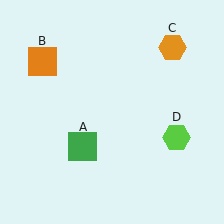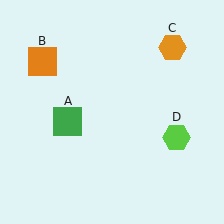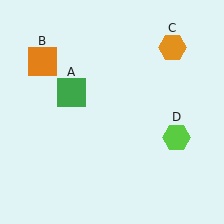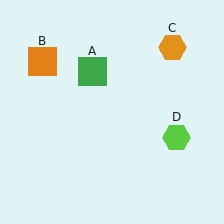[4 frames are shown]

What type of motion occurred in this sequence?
The green square (object A) rotated clockwise around the center of the scene.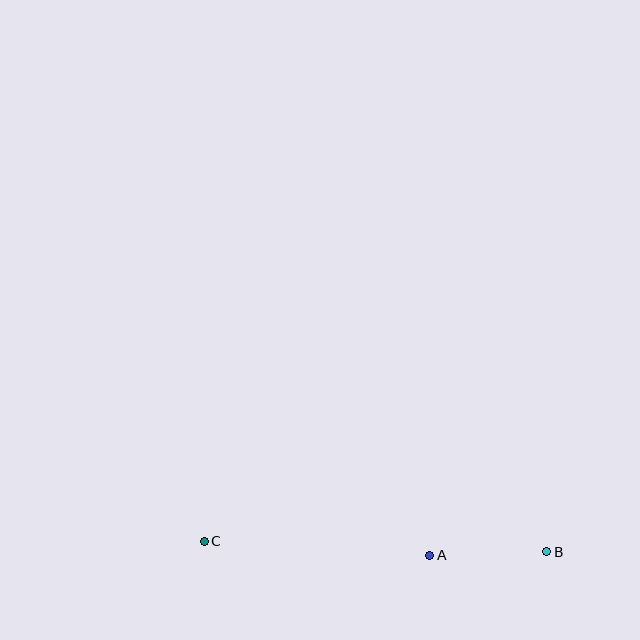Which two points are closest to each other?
Points A and B are closest to each other.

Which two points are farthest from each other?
Points B and C are farthest from each other.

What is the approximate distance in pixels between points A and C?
The distance between A and C is approximately 226 pixels.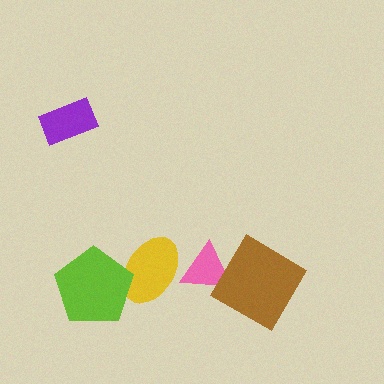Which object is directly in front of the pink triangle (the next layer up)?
The brown diamond is directly in front of the pink triangle.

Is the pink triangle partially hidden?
Yes, it is partially covered by another shape.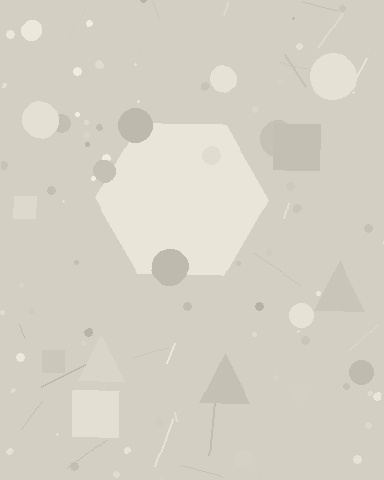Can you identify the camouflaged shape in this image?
The camouflaged shape is a hexagon.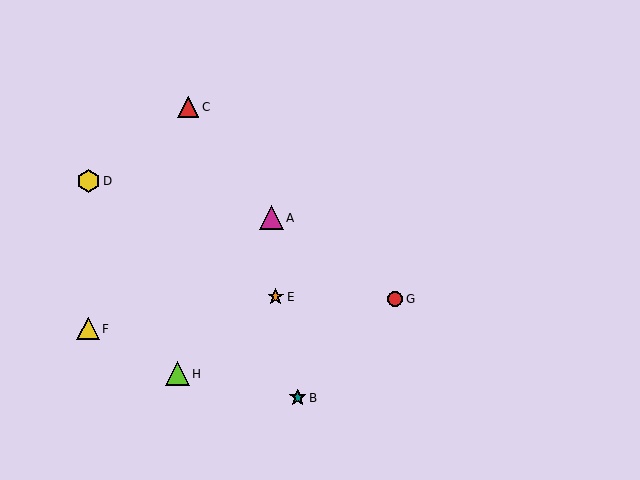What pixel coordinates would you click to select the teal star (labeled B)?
Click at (298, 398) to select the teal star B.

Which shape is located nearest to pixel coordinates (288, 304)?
The orange star (labeled E) at (276, 297) is nearest to that location.